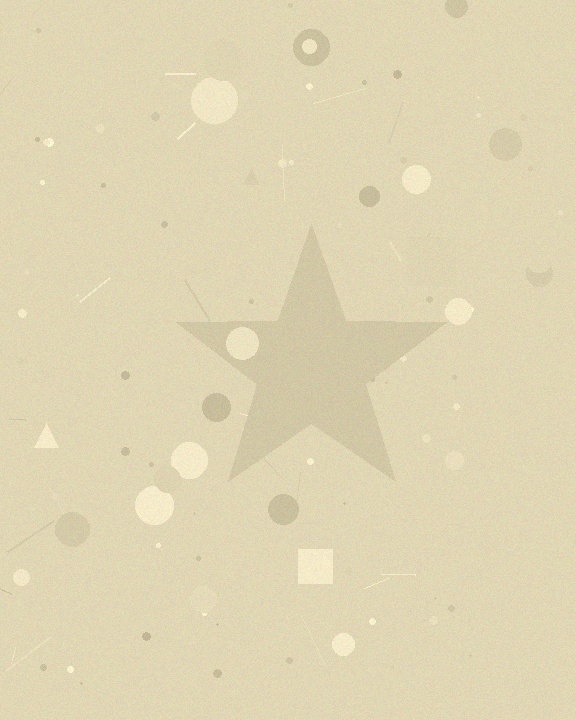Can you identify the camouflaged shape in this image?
The camouflaged shape is a star.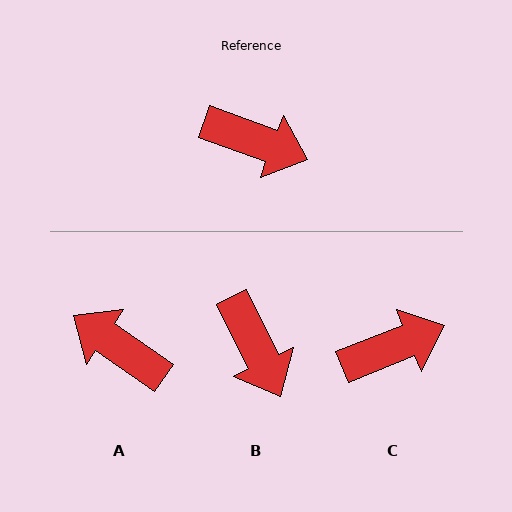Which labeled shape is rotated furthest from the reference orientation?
A, about 166 degrees away.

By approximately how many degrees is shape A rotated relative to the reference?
Approximately 166 degrees counter-clockwise.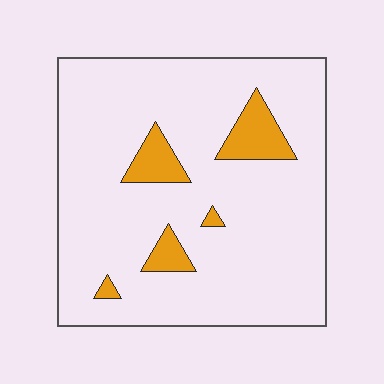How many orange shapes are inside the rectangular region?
5.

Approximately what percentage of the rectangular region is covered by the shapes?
Approximately 10%.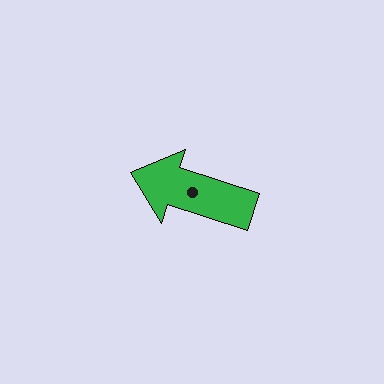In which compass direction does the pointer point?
West.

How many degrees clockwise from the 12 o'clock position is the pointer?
Approximately 288 degrees.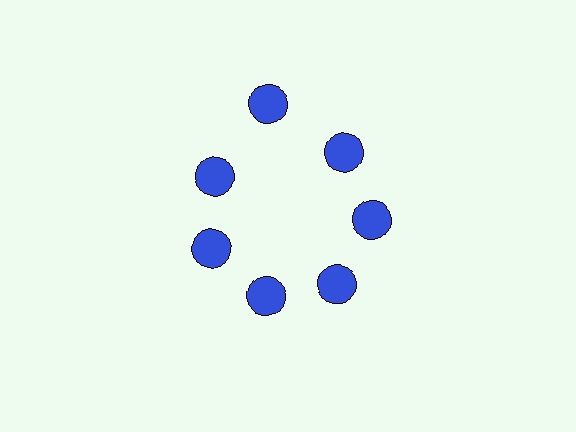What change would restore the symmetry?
The symmetry would be restored by moving it inward, back onto the ring so that all 7 circles sit at equal angles and equal distance from the center.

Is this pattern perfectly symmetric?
No. The 7 blue circles are arranged in a ring, but one element near the 12 o'clock position is pushed outward from the center, breaking the 7-fold rotational symmetry.